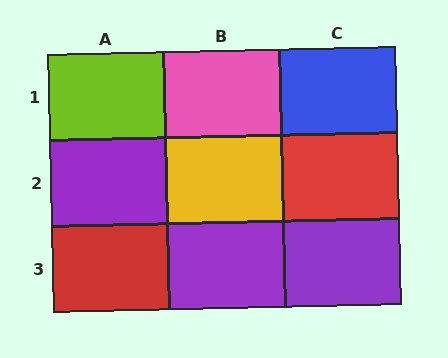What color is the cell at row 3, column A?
Red.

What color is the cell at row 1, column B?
Pink.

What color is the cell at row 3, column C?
Purple.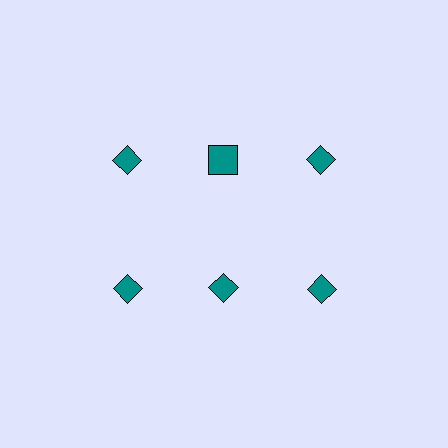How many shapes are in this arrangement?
There are 6 shapes arranged in a grid pattern.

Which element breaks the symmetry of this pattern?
The teal square in the top row, second from left column breaks the symmetry. All other shapes are teal diamonds.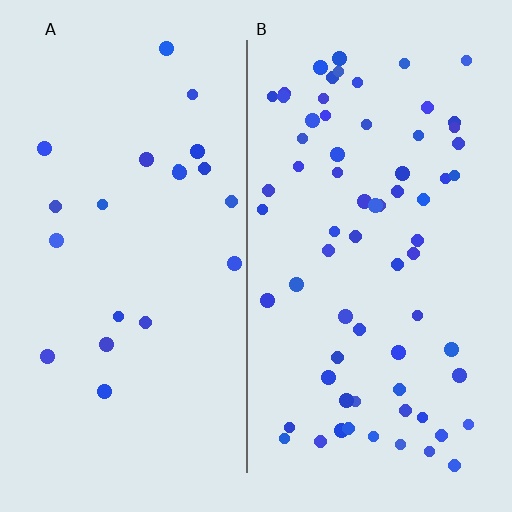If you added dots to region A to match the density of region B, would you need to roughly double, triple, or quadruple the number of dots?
Approximately triple.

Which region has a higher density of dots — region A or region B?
B (the right).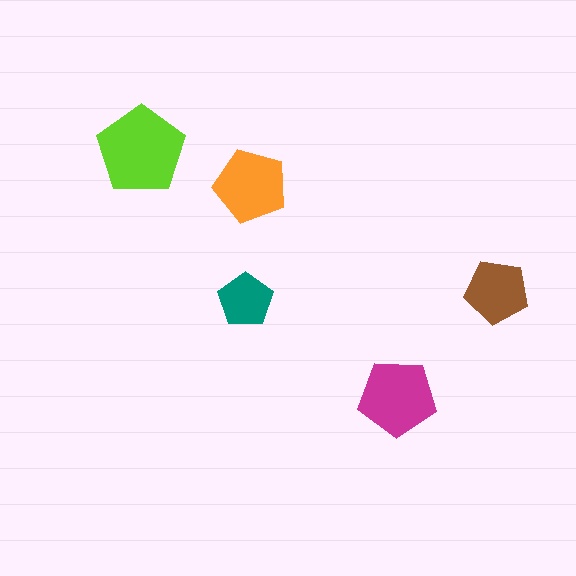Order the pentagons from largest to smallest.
the lime one, the magenta one, the orange one, the brown one, the teal one.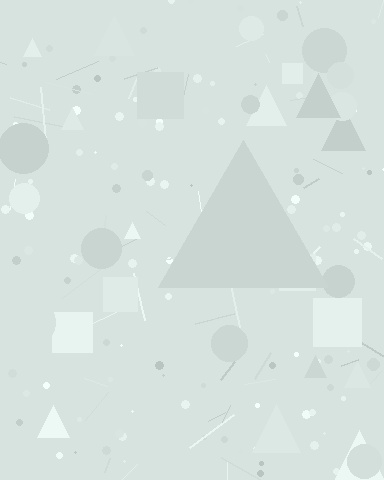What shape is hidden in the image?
A triangle is hidden in the image.